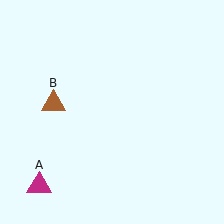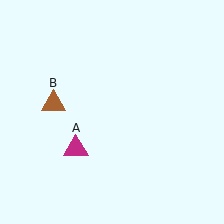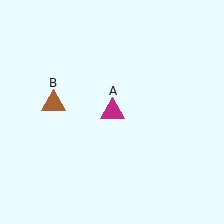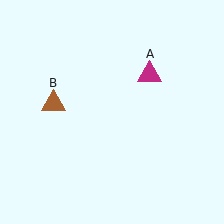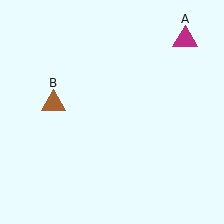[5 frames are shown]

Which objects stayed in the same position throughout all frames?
Brown triangle (object B) remained stationary.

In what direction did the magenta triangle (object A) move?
The magenta triangle (object A) moved up and to the right.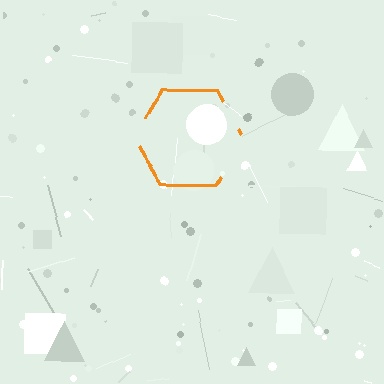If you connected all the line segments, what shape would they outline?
They would outline a hexagon.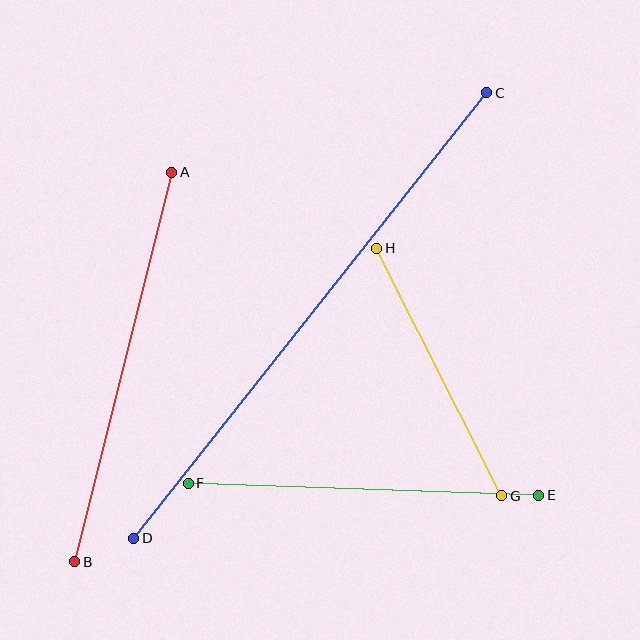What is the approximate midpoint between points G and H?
The midpoint is at approximately (439, 372) pixels.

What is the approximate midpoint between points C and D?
The midpoint is at approximately (310, 315) pixels.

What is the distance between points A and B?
The distance is approximately 402 pixels.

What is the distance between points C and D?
The distance is approximately 569 pixels.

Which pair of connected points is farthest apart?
Points C and D are farthest apart.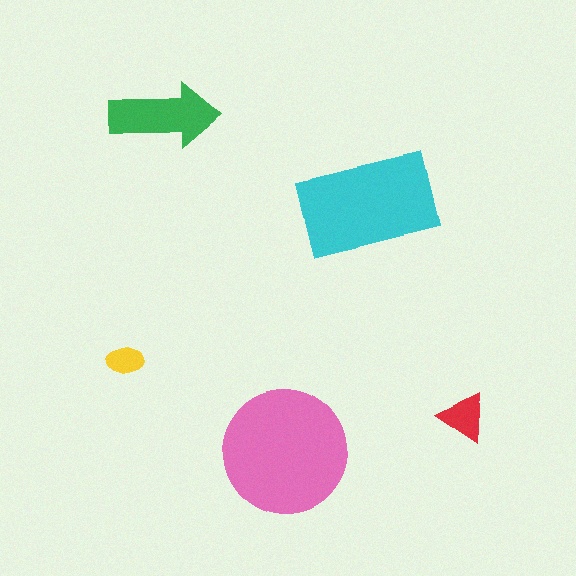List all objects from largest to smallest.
The pink circle, the cyan rectangle, the green arrow, the red triangle, the yellow ellipse.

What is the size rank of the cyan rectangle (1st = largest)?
2nd.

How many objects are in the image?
There are 5 objects in the image.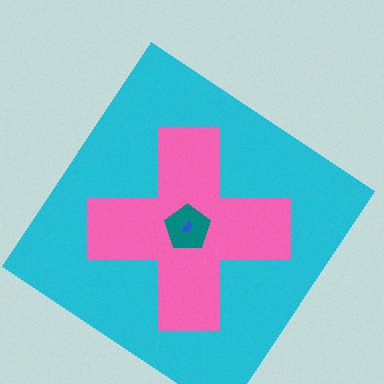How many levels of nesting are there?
4.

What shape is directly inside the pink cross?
The teal pentagon.